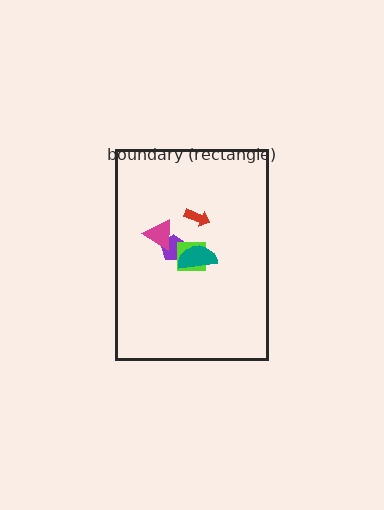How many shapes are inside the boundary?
5 inside, 0 outside.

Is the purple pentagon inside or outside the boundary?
Inside.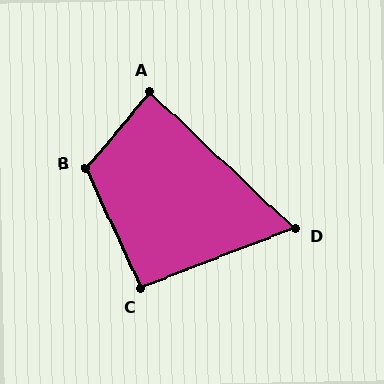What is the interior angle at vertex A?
Approximately 86 degrees (approximately right).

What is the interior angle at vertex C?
Approximately 94 degrees (approximately right).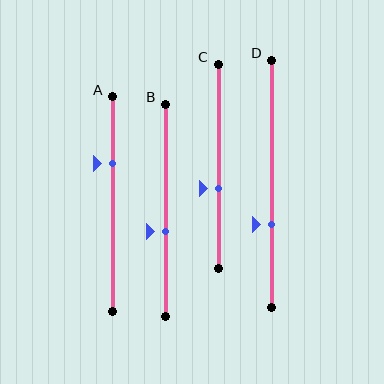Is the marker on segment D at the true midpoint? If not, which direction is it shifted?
No, the marker on segment D is shifted downward by about 17% of the segment length.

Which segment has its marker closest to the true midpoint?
Segment B has its marker closest to the true midpoint.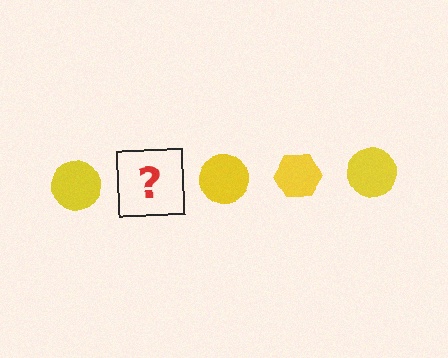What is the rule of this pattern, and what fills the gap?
The rule is that the pattern cycles through circle, hexagon shapes in yellow. The gap should be filled with a yellow hexagon.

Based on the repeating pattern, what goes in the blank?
The blank should be a yellow hexagon.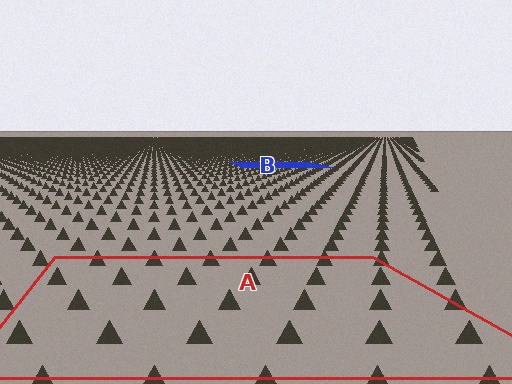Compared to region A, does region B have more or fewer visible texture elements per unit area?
Region B has more texture elements per unit area — they are packed more densely because it is farther away.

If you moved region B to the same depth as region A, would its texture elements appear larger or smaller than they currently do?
They would appear larger. At a closer depth, the same texture elements are projected at a bigger on-screen size.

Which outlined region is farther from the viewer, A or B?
Region B is farther from the viewer — the texture elements inside it appear smaller and more densely packed.